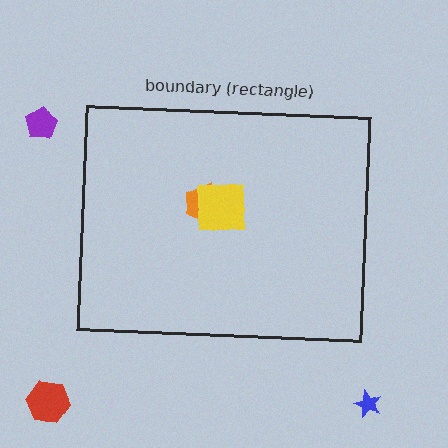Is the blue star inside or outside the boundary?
Outside.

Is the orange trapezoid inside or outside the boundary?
Inside.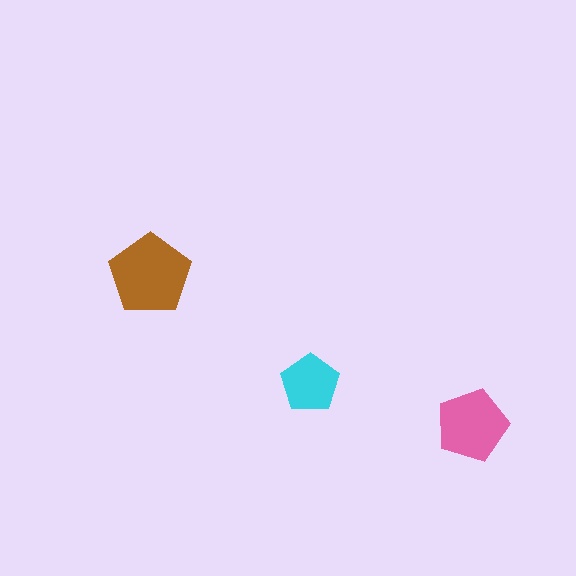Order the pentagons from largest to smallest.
the brown one, the pink one, the cyan one.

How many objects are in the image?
There are 3 objects in the image.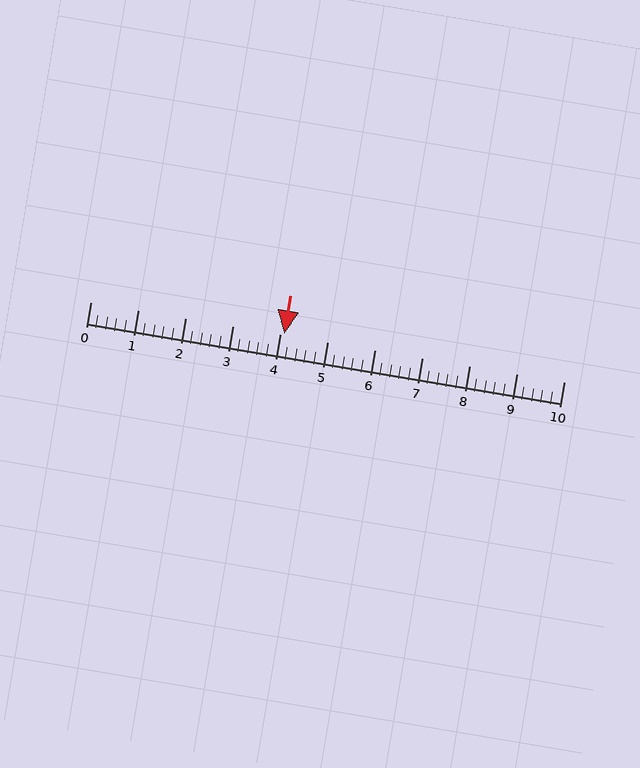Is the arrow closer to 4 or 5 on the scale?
The arrow is closer to 4.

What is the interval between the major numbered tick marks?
The major tick marks are spaced 1 units apart.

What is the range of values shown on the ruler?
The ruler shows values from 0 to 10.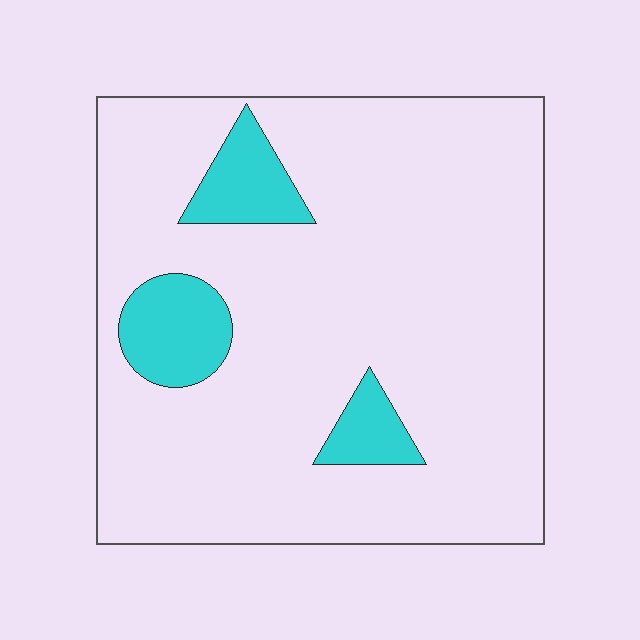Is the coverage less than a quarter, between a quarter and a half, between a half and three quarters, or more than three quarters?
Less than a quarter.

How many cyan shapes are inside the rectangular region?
3.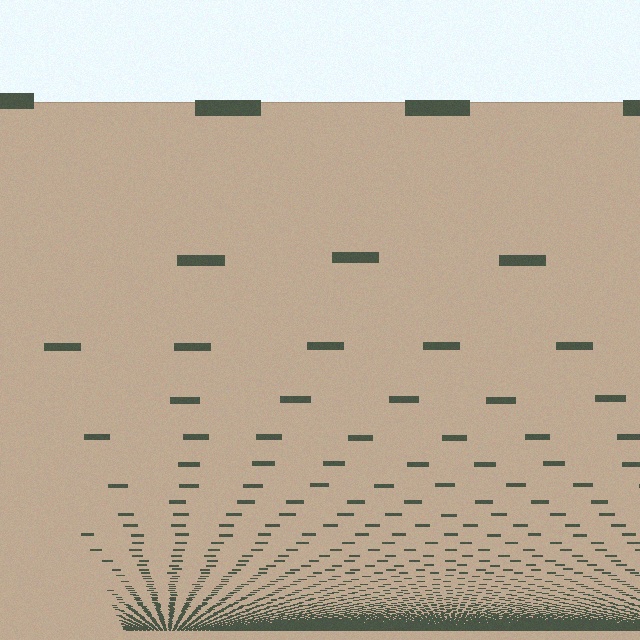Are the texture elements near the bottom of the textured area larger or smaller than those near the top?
Smaller. The gradient is inverted — elements near the bottom are smaller and denser.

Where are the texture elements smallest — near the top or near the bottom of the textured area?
Near the bottom.